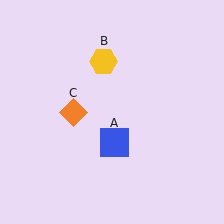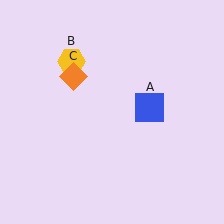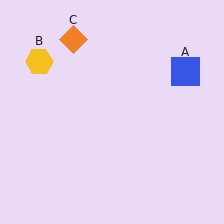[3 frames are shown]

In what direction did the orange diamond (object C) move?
The orange diamond (object C) moved up.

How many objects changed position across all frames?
3 objects changed position: blue square (object A), yellow hexagon (object B), orange diamond (object C).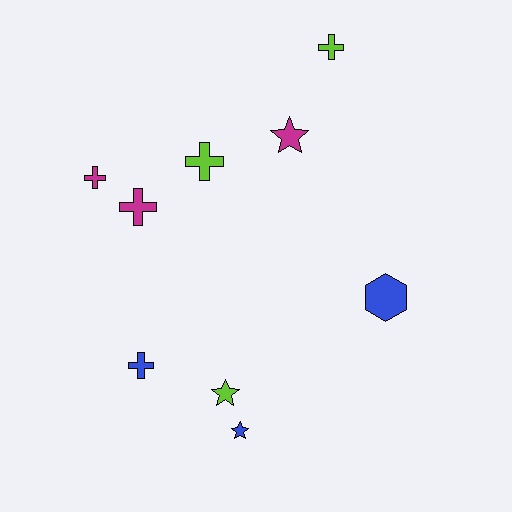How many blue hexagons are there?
There is 1 blue hexagon.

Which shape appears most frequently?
Cross, with 5 objects.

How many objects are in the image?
There are 9 objects.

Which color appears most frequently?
Magenta, with 3 objects.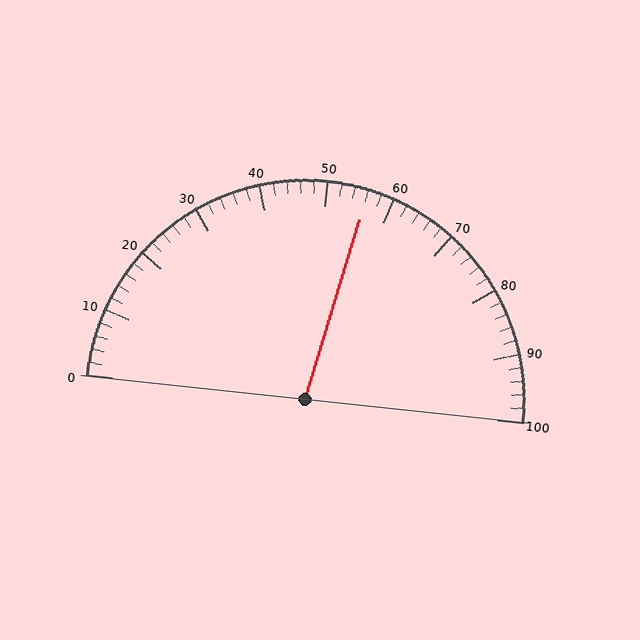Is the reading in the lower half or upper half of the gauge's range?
The reading is in the upper half of the range (0 to 100).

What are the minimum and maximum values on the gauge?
The gauge ranges from 0 to 100.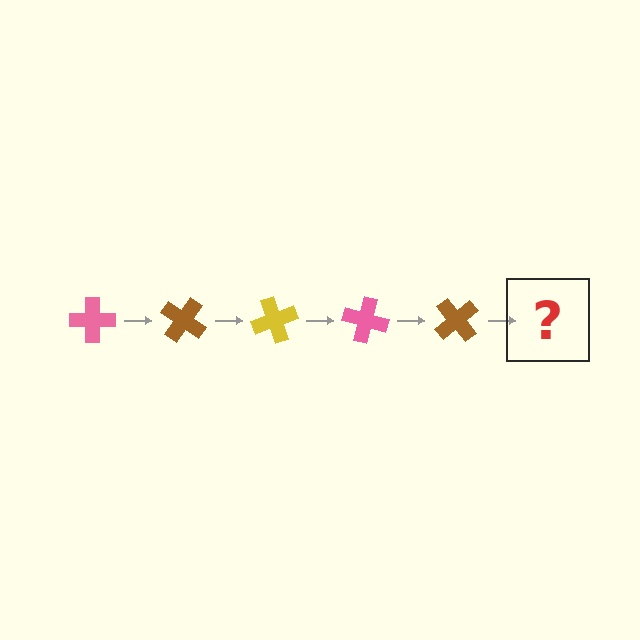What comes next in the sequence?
The next element should be a yellow cross, rotated 175 degrees from the start.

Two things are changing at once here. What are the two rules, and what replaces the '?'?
The two rules are that it rotates 35 degrees each step and the color cycles through pink, brown, and yellow. The '?' should be a yellow cross, rotated 175 degrees from the start.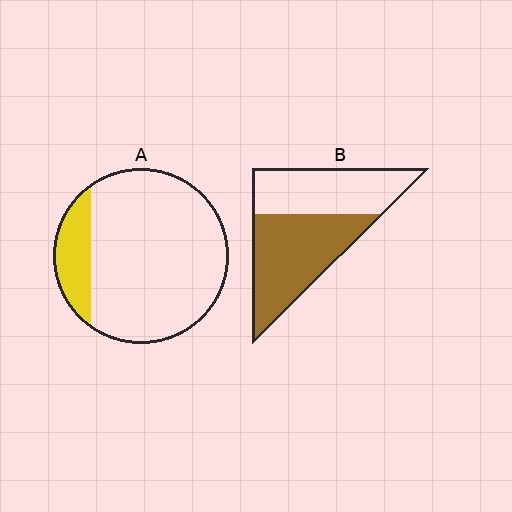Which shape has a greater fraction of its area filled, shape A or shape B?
Shape B.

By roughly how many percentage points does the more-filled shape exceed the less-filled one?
By roughly 40 percentage points (B over A).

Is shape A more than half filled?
No.